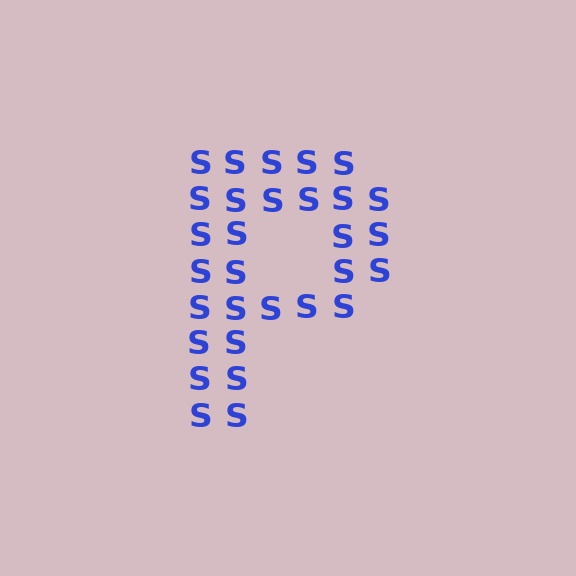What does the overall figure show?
The overall figure shows the letter P.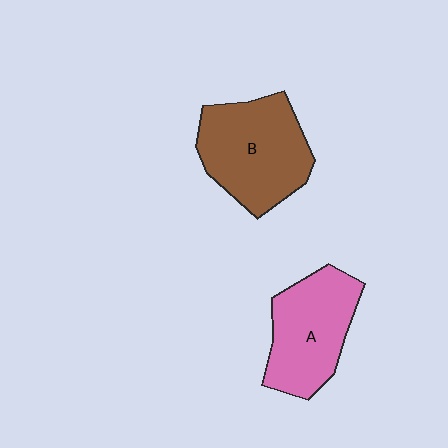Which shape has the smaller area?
Shape A (pink).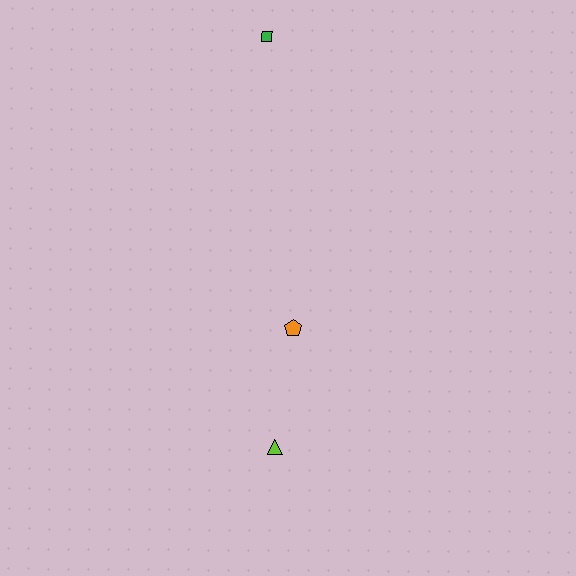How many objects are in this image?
There are 3 objects.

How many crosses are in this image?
There are no crosses.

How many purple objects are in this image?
There are no purple objects.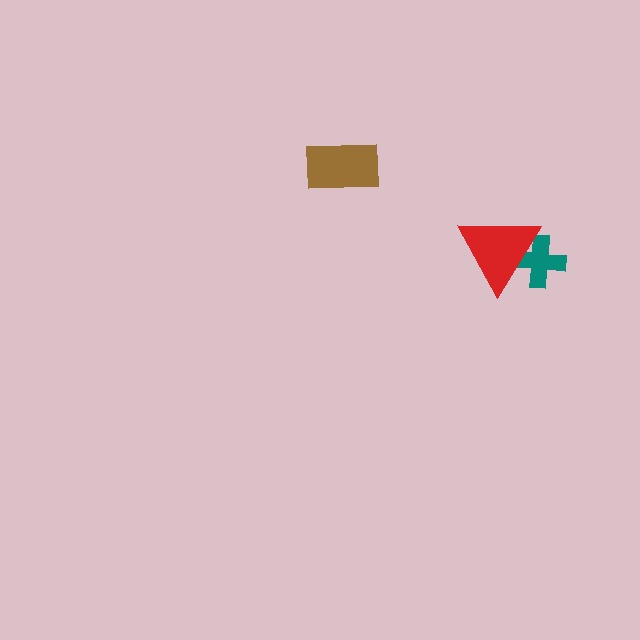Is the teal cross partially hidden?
Yes, it is partially covered by another shape.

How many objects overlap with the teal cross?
1 object overlaps with the teal cross.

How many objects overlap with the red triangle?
1 object overlaps with the red triangle.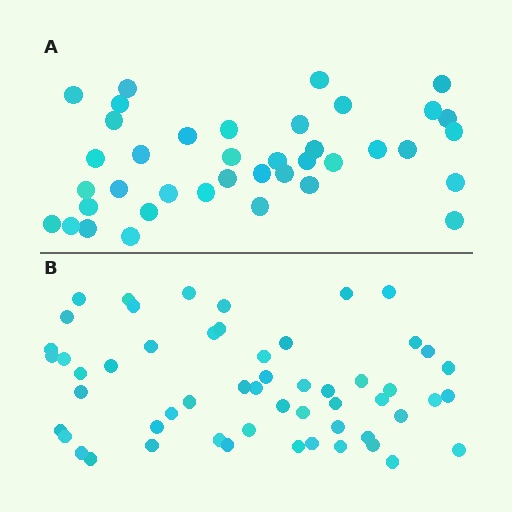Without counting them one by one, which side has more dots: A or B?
Region B (the bottom region) has more dots.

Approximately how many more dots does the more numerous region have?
Region B has approximately 15 more dots than region A.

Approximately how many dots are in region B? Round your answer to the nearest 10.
About 60 dots. (The exact count is 55, which rounds to 60.)